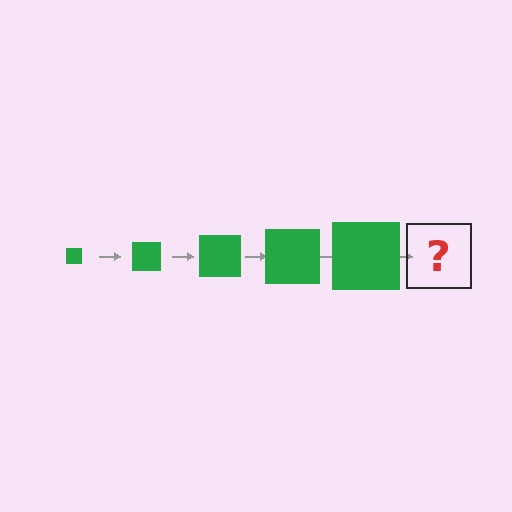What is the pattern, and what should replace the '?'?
The pattern is that the square gets progressively larger each step. The '?' should be a green square, larger than the previous one.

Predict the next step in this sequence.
The next step is a green square, larger than the previous one.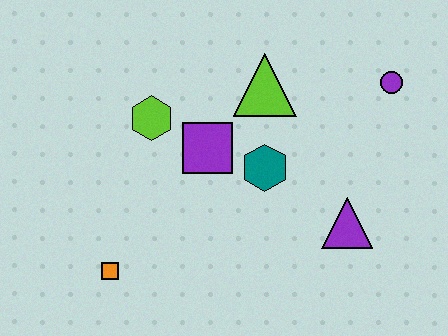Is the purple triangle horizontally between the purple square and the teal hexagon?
No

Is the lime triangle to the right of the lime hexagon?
Yes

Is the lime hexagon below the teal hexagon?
No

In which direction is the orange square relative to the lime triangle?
The orange square is below the lime triangle.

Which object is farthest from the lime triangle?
The orange square is farthest from the lime triangle.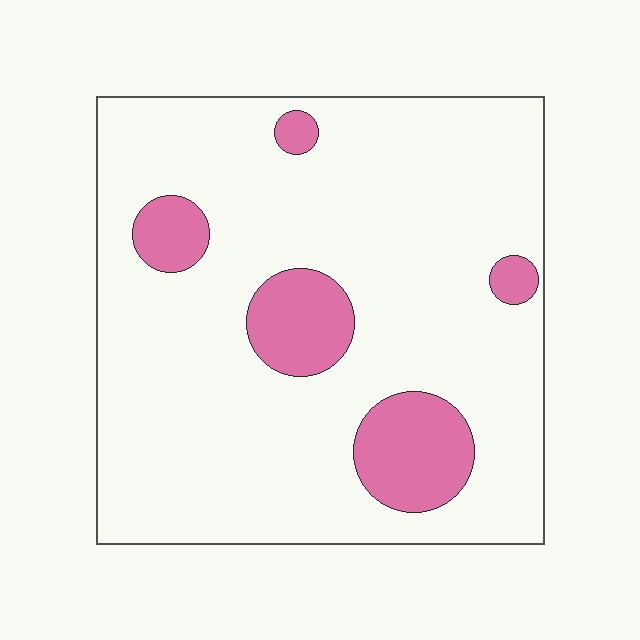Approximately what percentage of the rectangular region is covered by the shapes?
Approximately 15%.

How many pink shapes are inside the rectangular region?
5.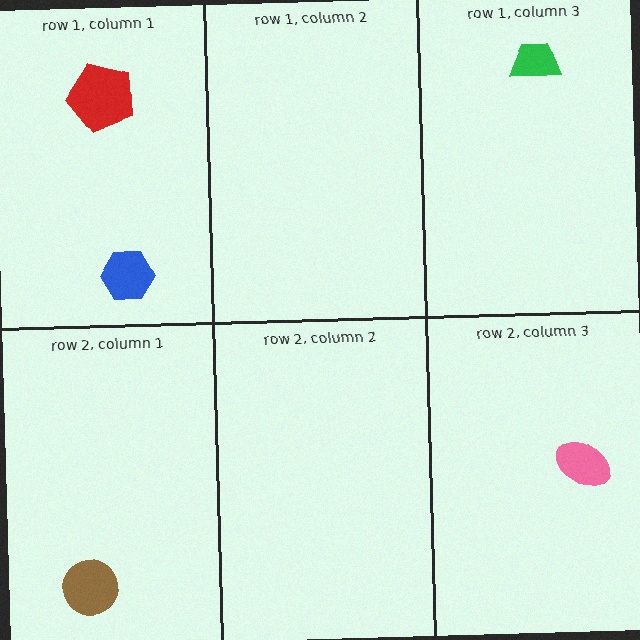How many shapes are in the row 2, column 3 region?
1.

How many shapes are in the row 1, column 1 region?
2.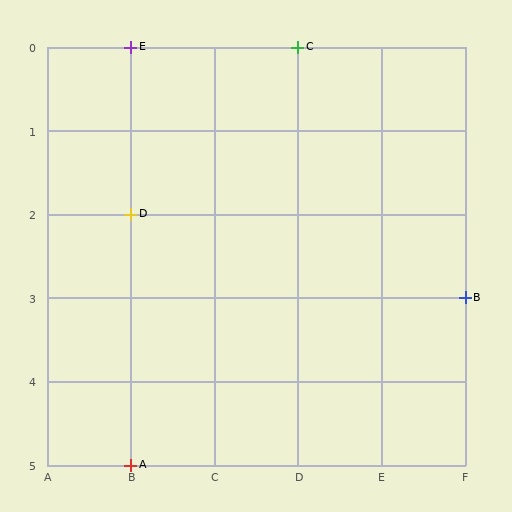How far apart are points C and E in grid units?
Points C and E are 2 columns apart.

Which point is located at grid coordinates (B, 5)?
Point A is at (B, 5).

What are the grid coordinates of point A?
Point A is at grid coordinates (B, 5).